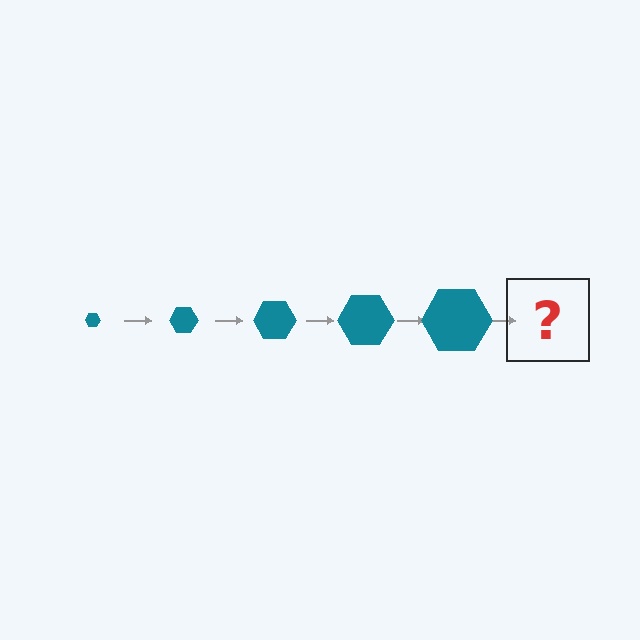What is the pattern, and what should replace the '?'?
The pattern is that the hexagon gets progressively larger each step. The '?' should be a teal hexagon, larger than the previous one.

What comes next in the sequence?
The next element should be a teal hexagon, larger than the previous one.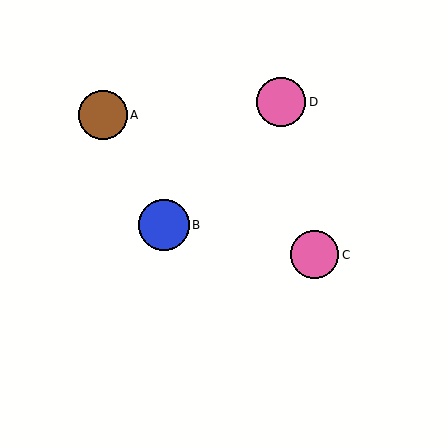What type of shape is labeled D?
Shape D is a pink circle.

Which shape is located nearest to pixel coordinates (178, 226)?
The blue circle (labeled B) at (164, 225) is nearest to that location.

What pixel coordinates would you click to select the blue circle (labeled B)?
Click at (164, 225) to select the blue circle B.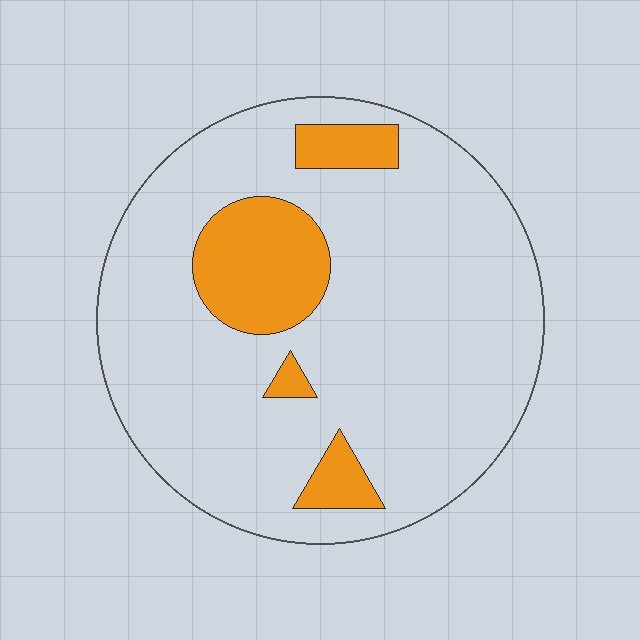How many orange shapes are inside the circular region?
4.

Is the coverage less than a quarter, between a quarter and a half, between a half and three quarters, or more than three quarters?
Less than a quarter.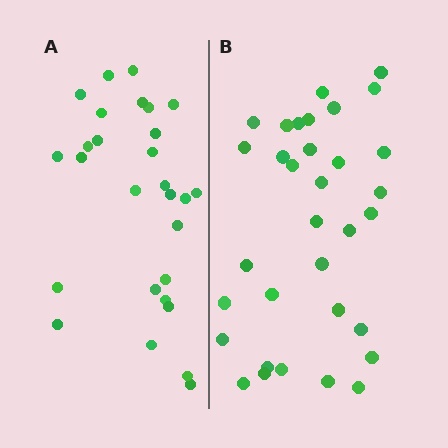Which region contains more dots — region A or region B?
Region B (the right region) has more dots.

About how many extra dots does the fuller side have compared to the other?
Region B has about 5 more dots than region A.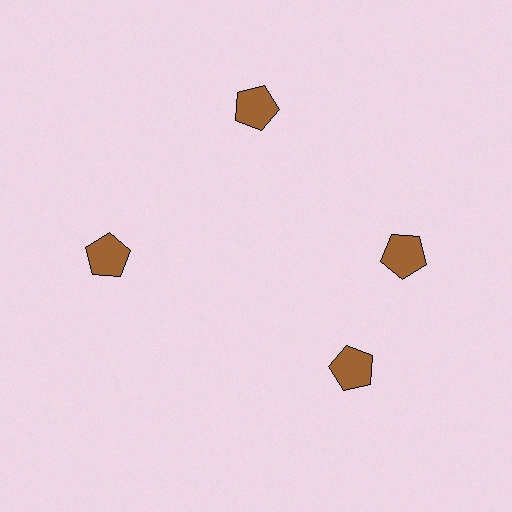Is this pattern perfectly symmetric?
No. The 4 brown pentagons are arranged in a ring, but one element near the 6 o'clock position is rotated out of alignment along the ring, breaking the 4-fold rotational symmetry.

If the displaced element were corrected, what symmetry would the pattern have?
It would have 4-fold rotational symmetry — the pattern would map onto itself every 90 degrees.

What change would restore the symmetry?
The symmetry would be restored by rotating it back into even spacing with its neighbors so that all 4 pentagons sit at equal angles and equal distance from the center.